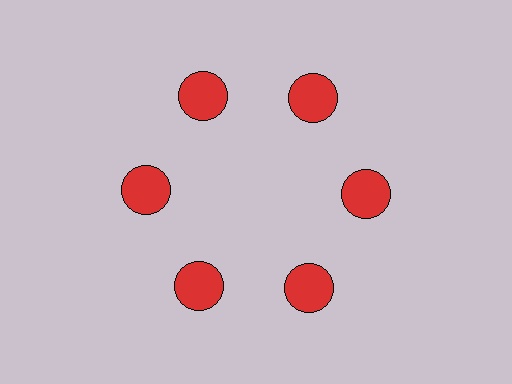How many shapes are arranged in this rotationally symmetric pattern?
There are 6 shapes, arranged in 6 groups of 1.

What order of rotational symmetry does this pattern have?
This pattern has 6-fold rotational symmetry.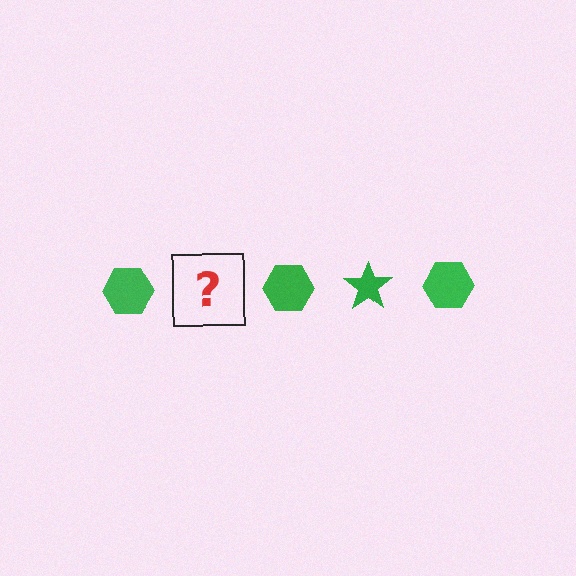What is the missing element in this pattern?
The missing element is a green star.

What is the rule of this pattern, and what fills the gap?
The rule is that the pattern cycles through hexagon, star shapes in green. The gap should be filled with a green star.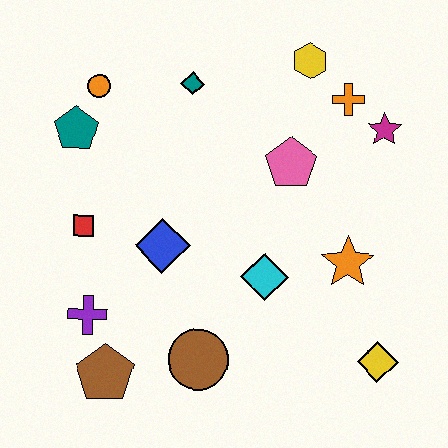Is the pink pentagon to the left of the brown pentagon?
No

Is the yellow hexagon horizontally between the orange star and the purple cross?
Yes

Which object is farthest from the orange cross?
The brown pentagon is farthest from the orange cross.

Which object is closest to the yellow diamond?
The orange star is closest to the yellow diamond.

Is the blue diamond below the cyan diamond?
No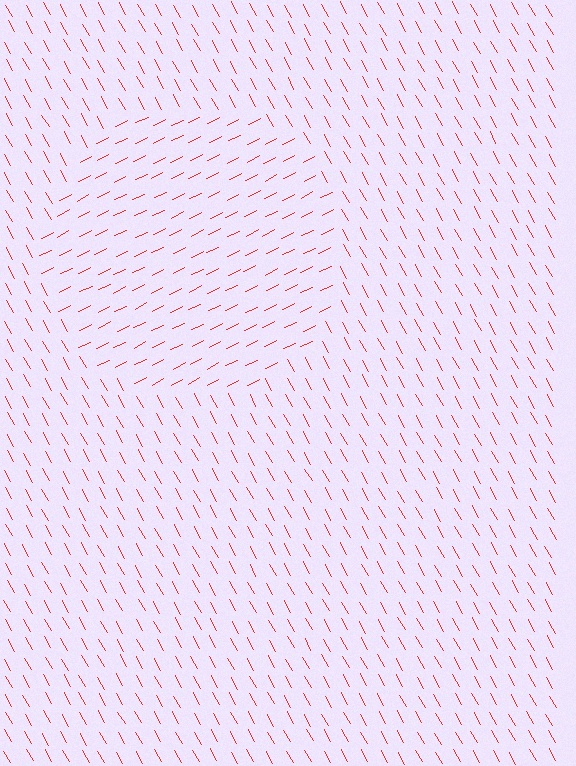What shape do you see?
I see a circle.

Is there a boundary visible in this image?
Yes, there is a texture boundary formed by a change in line orientation.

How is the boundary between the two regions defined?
The boundary is defined purely by a change in line orientation (approximately 87 degrees difference). All lines are the same color and thickness.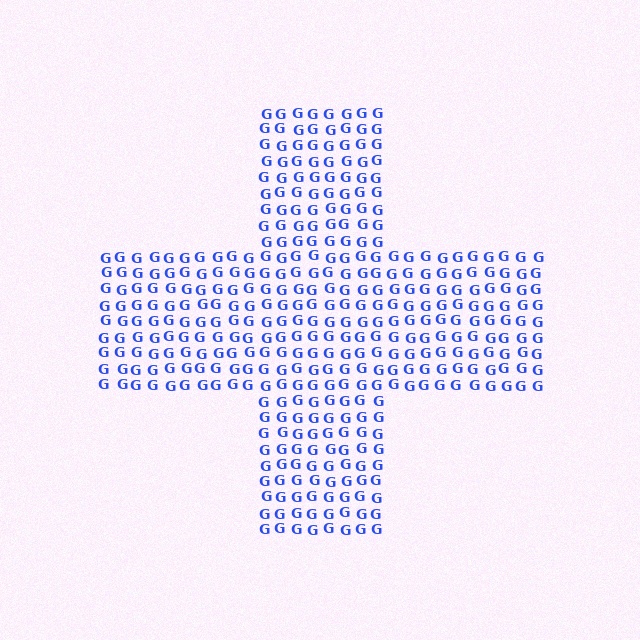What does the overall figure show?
The overall figure shows a cross.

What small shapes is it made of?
It is made of small letter G's.